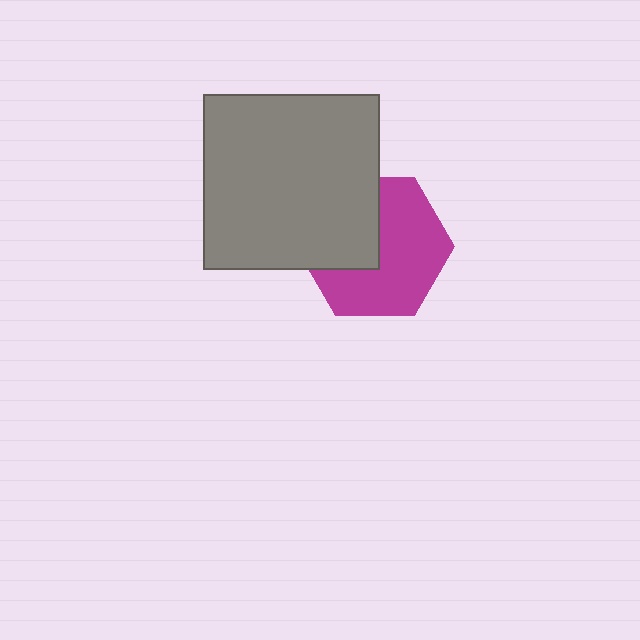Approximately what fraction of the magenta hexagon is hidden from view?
Roughly 38% of the magenta hexagon is hidden behind the gray square.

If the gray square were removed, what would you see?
You would see the complete magenta hexagon.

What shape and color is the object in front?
The object in front is a gray square.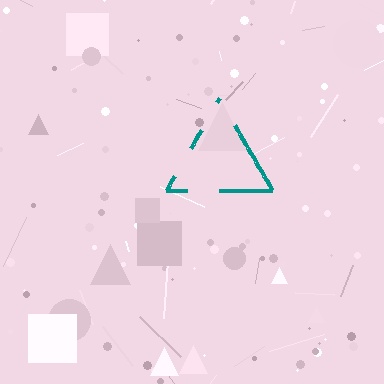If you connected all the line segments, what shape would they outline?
They would outline a triangle.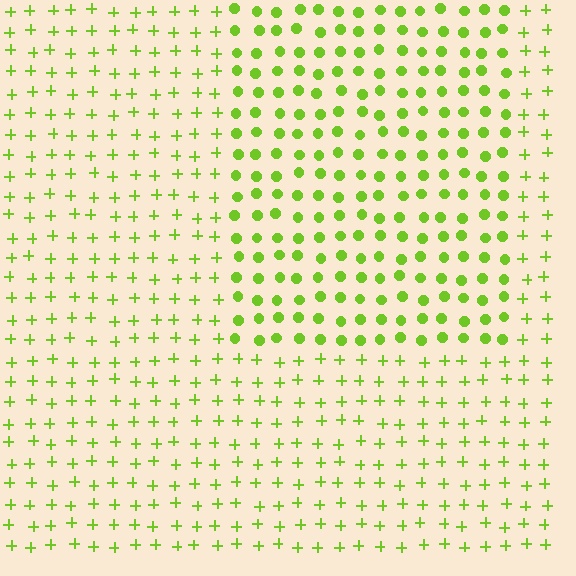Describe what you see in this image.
The image is filled with small lime elements arranged in a uniform grid. A rectangle-shaped region contains circles, while the surrounding area contains plus signs. The boundary is defined purely by the change in element shape.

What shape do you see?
I see a rectangle.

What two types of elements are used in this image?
The image uses circles inside the rectangle region and plus signs outside it.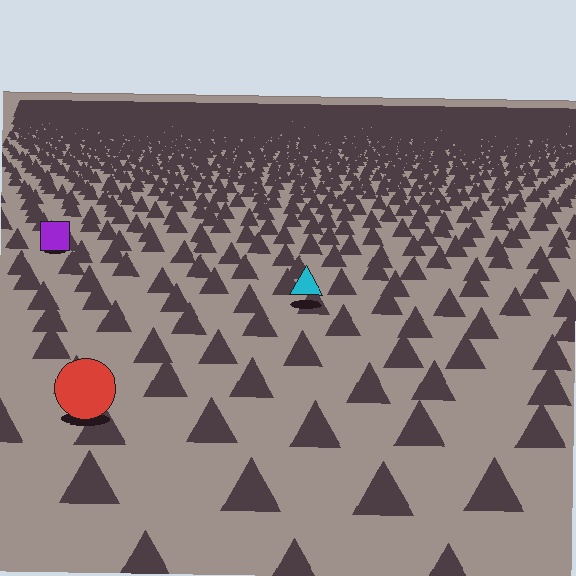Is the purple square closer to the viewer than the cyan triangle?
No. The cyan triangle is closer — you can tell from the texture gradient: the ground texture is coarser near it.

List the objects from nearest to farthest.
From nearest to farthest: the red circle, the cyan triangle, the purple square.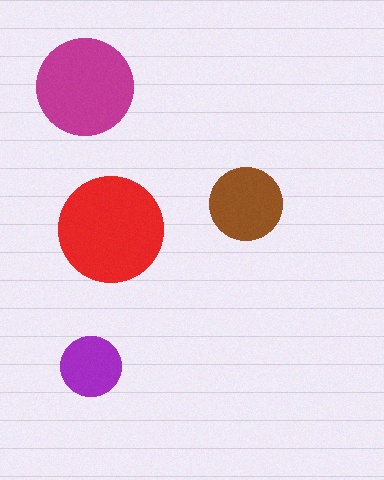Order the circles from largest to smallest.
the red one, the magenta one, the brown one, the purple one.